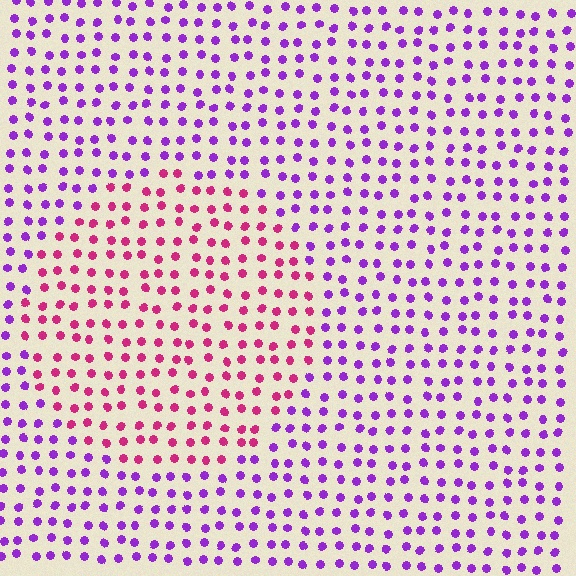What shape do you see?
I see a circle.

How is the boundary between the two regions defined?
The boundary is defined purely by a slight shift in hue (about 50 degrees). Spacing, size, and orientation are identical on both sides.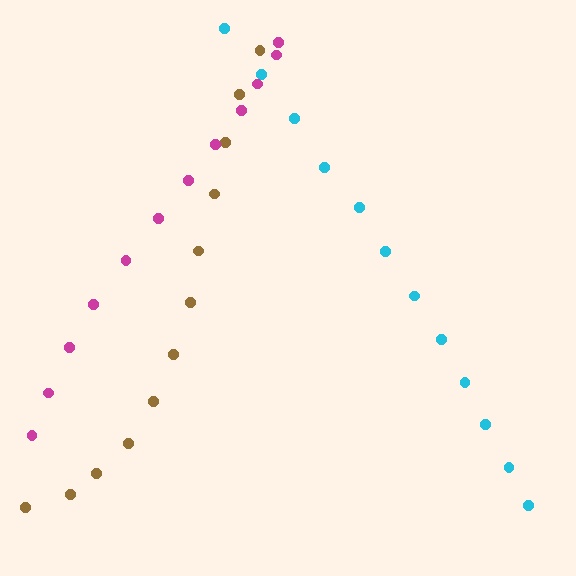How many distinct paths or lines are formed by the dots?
There are 3 distinct paths.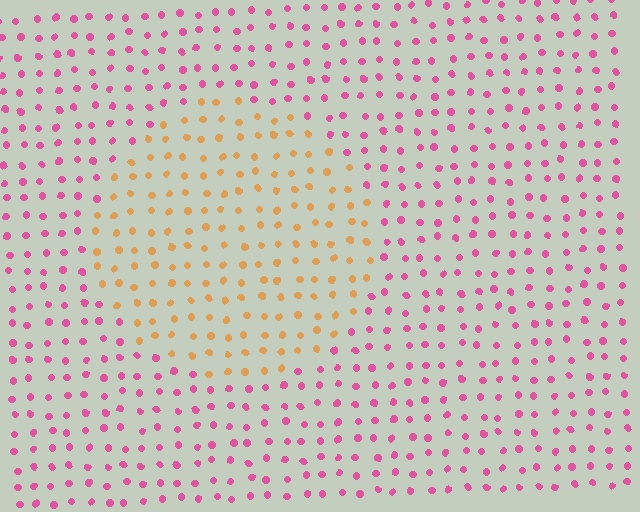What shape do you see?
I see a circle.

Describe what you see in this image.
The image is filled with small pink elements in a uniform arrangement. A circle-shaped region is visible where the elements are tinted to a slightly different hue, forming a subtle color boundary.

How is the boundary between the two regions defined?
The boundary is defined purely by a slight shift in hue (about 65 degrees). Spacing, size, and orientation are identical on both sides.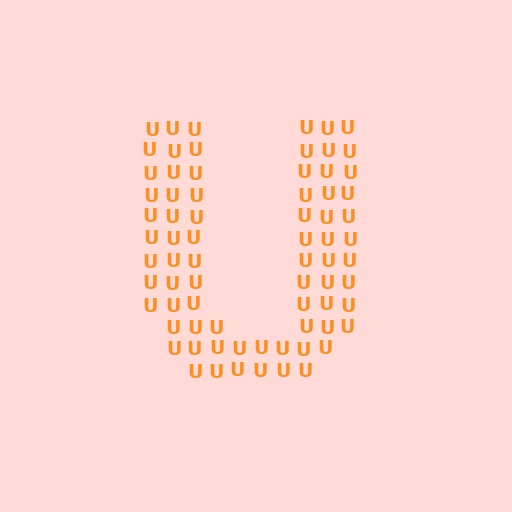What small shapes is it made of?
It is made of small letter U's.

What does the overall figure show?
The overall figure shows the letter U.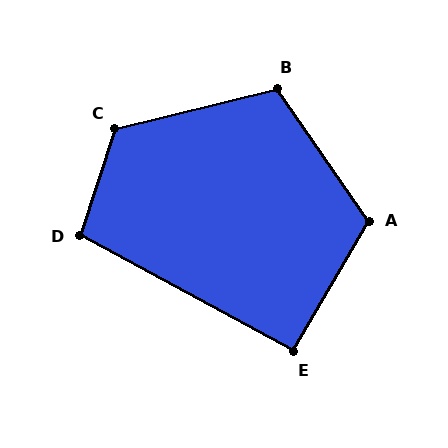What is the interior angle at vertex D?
Approximately 100 degrees (obtuse).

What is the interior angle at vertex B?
Approximately 111 degrees (obtuse).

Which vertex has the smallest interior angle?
E, at approximately 92 degrees.